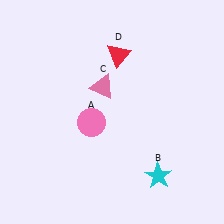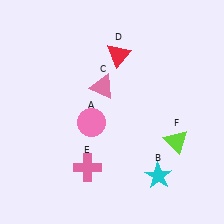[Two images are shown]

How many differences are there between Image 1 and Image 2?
There are 2 differences between the two images.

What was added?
A pink cross (E), a lime triangle (F) were added in Image 2.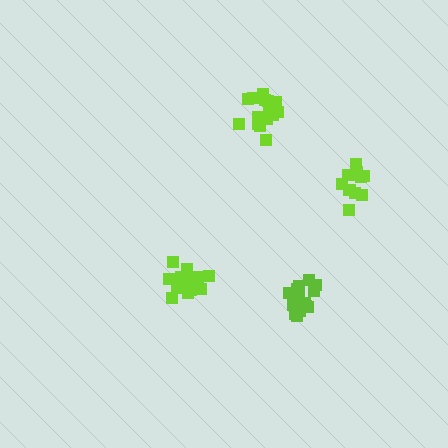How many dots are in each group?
Group 1: 18 dots, Group 2: 12 dots, Group 3: 18 dots, Group 4: 16 dots (64 total).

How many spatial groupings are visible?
There are 4 spatial groupings.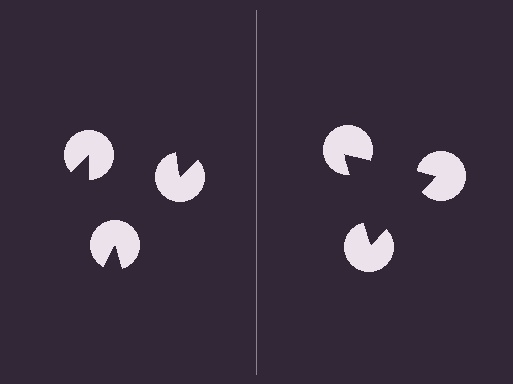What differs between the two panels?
The pac-man discs are positioned identically on both sides; only the wedge orientations differ. On the right they align to a triangle; on the left they are misaligned.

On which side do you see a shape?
An illusory triangle appears on the right side. On the left side the wedge cuts are rotated, so no coherent shape forms.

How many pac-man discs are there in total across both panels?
6 — 3 on each side.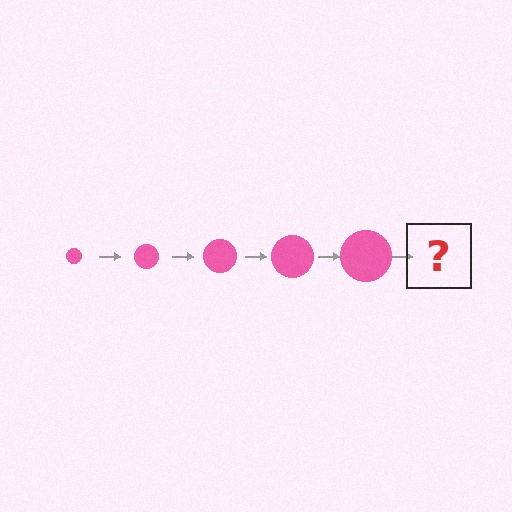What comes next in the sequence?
The next element should be a pink circle, larger than the previous one.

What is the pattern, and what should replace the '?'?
The pattern is that the circle gets progressively larger each step. The '?' should be a pink circle, larger than the previous one.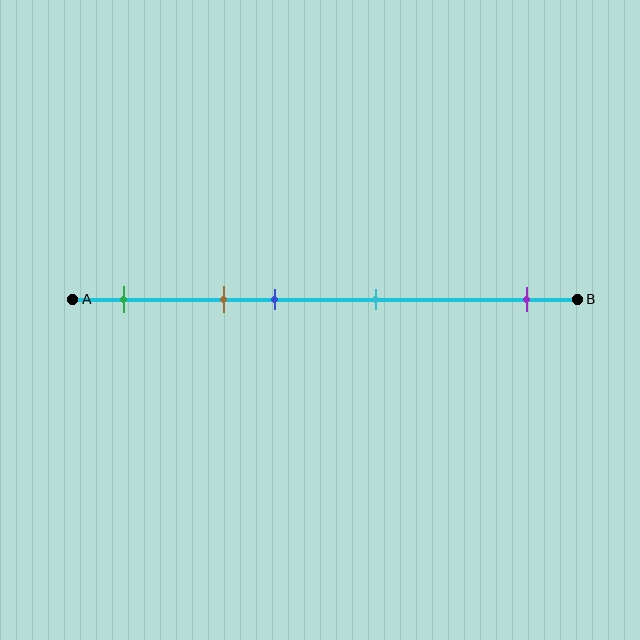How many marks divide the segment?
There are 5 marks dividing the segment.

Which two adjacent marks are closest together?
The brown and blue marks are the closest adjacent pair.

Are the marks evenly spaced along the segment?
No, the marks are not evenly spaced.